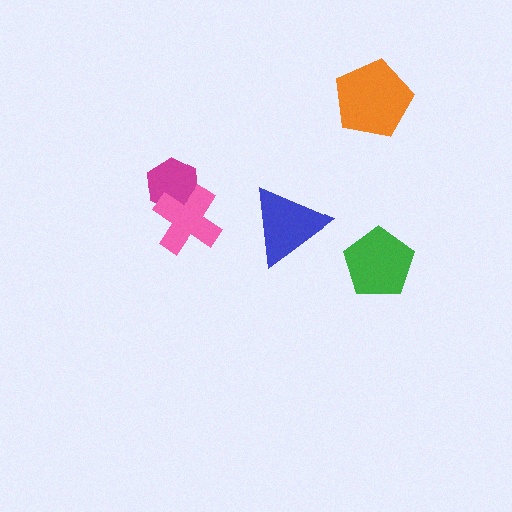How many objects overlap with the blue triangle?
0 objects overlap with the blue triangle.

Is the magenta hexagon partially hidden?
Yes, it is partially covered by another shape.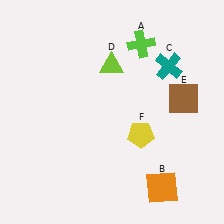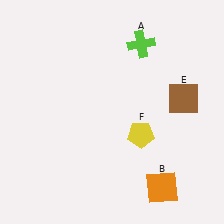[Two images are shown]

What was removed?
The lime triangle (D), the teal cross (C) were removed in Image 2.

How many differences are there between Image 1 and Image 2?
There are 2 differences between the two images.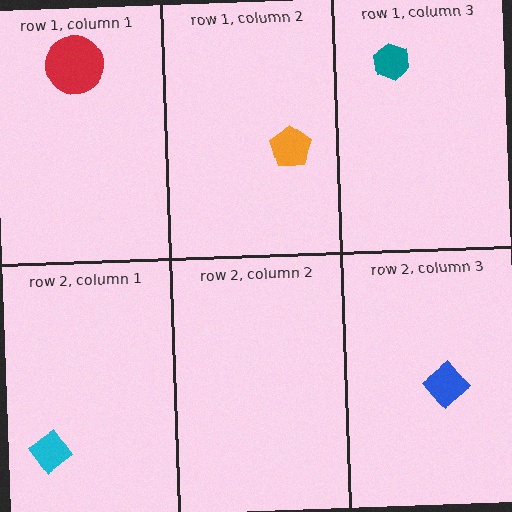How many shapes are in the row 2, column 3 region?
1.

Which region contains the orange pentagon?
The row 1, column 2 region.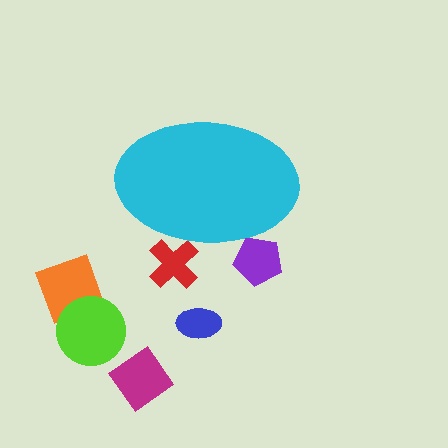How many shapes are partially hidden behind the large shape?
2 shapes are partially hidden.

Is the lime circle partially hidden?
No, the lime circle is fully visible.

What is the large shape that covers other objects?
A cyan ellipse.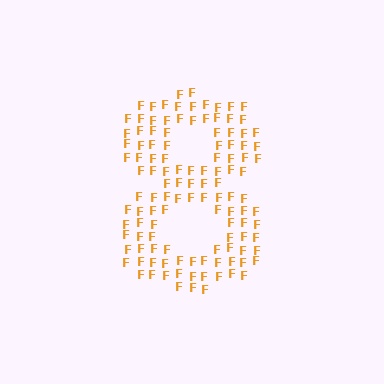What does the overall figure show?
The overall figure shows the digit 8.